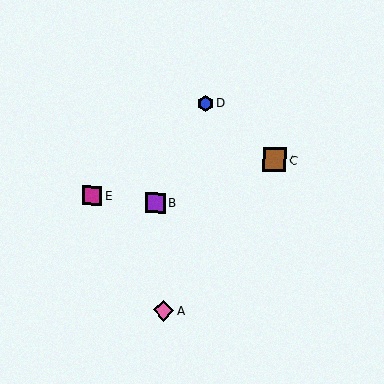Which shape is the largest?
The brown square (labeled C) is the largest.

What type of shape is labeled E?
Shape E is a magenta square.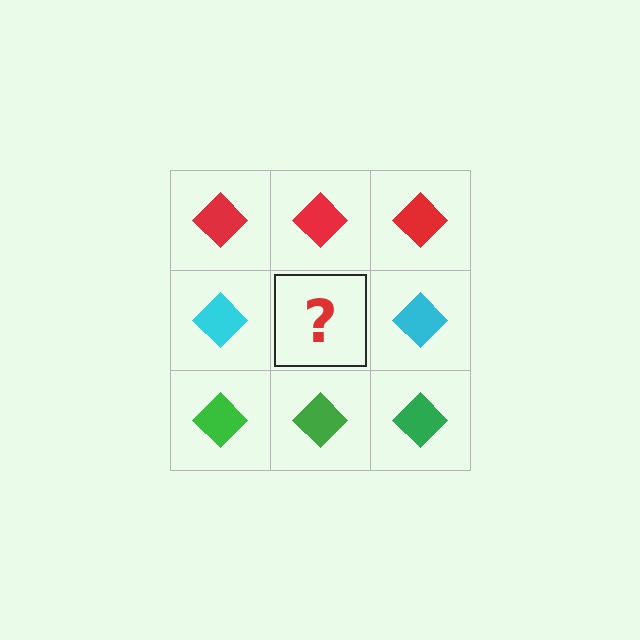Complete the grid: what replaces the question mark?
The question mark should be replaced with a cyan diamond.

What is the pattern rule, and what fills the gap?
The rule is that each row has a consistent color. The gap should be filled with a cyan diamond.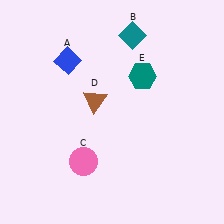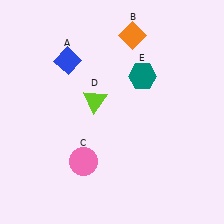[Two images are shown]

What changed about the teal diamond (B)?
In Image 1, B is teal. In Image 2, it changed to orange.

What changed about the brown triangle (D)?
In Image 1, D is brown. In Image 2, it changed to lime.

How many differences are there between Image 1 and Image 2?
There are 2 differences between the two images.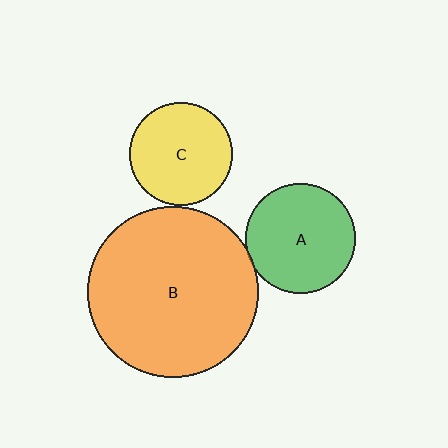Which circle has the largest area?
Circle B (orange).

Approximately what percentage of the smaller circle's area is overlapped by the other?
Approximately 5%.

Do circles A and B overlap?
Yes.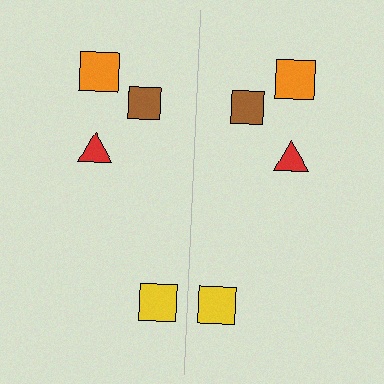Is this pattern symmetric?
Yes, this pattern has bilateral (reflection) symmetry.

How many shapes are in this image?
There are 8 shapes in this image.